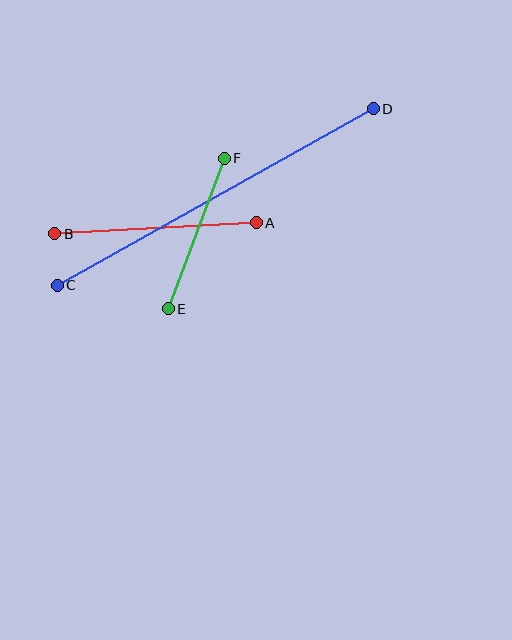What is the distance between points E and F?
The distance is approximately 161 pixels.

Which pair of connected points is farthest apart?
Points C and D are farthest apart.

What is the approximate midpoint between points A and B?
The midpoint is at approximately (155, 228) pixels.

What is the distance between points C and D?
The distance is approximately 362 pixels.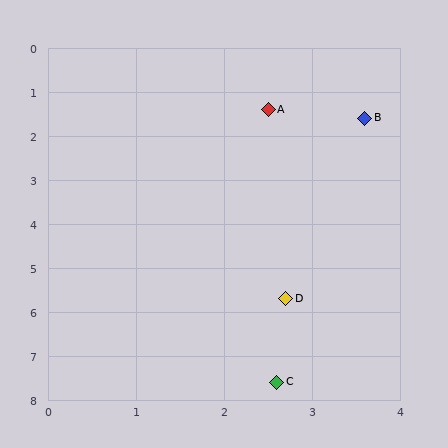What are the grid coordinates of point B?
Point B is at approximately (3.6, 1.6).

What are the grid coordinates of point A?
Point A is at approximately (2.5, 1.4).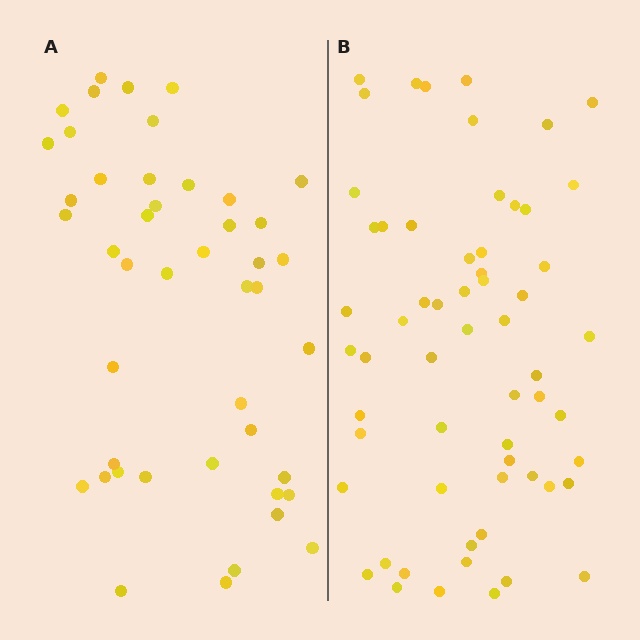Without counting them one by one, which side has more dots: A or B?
Region B (the right region) has more dots.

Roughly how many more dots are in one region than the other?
Region B has approximately 15 more dots than region A.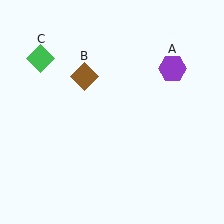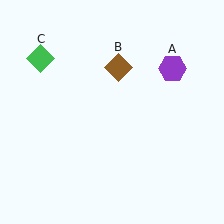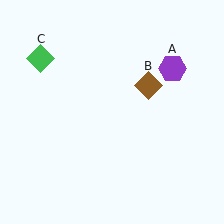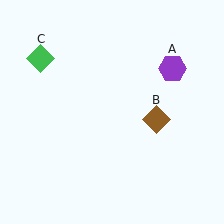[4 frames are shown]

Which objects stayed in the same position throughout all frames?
Purple hexagon (object A) and green diamond (object C) remained stationary.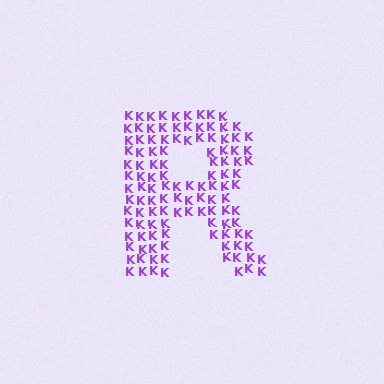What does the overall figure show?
The overall figure shows the letter R.